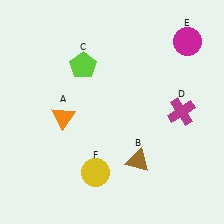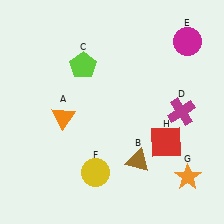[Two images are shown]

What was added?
An orange star (G), a red square (H) were added in Image 2.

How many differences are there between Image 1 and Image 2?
There are 2 differences between the two images.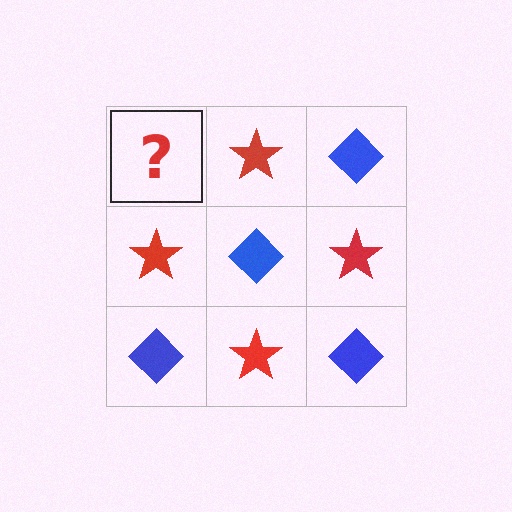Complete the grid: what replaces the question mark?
The question mark should be replaced with a blue diamond.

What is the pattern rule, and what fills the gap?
The rule is that it alternates blue diamond and red star in a checkerboard pattern. The gap should be filled with a blue diamond.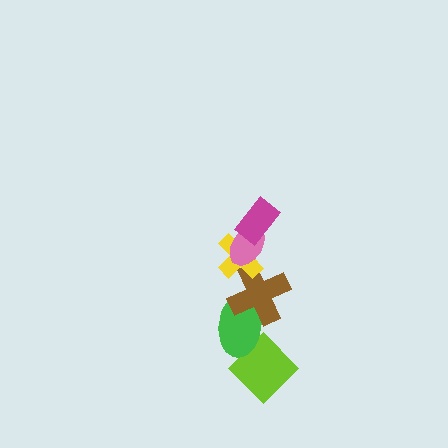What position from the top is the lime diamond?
The lime diamond is 6th from the top.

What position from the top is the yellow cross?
The yellow cross is 3rd from the top.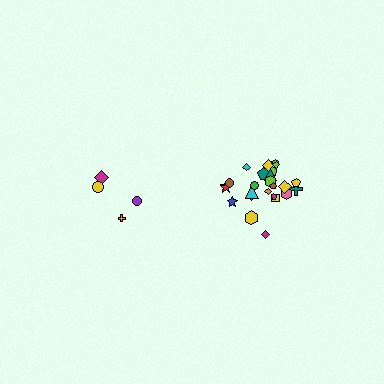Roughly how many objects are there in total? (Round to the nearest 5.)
Roughly 30 objects in total.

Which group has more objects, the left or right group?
The right group.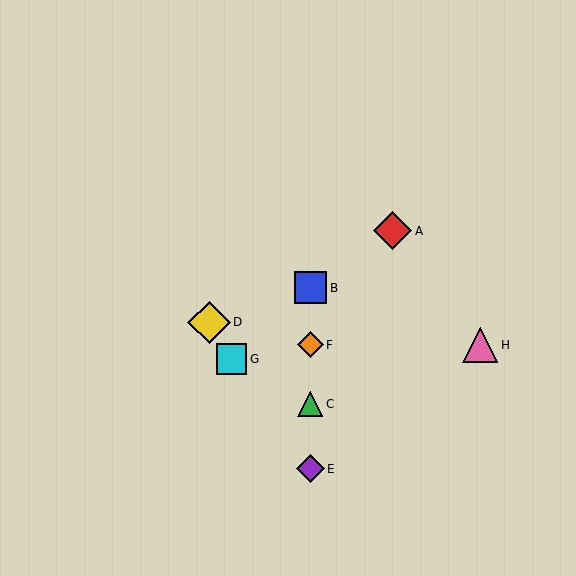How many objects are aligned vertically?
4 objects (B, C, E, F) are aligned vertically.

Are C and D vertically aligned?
No, C is at x≈310 and D is at x≈209.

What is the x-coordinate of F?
Object F is at x≈310.